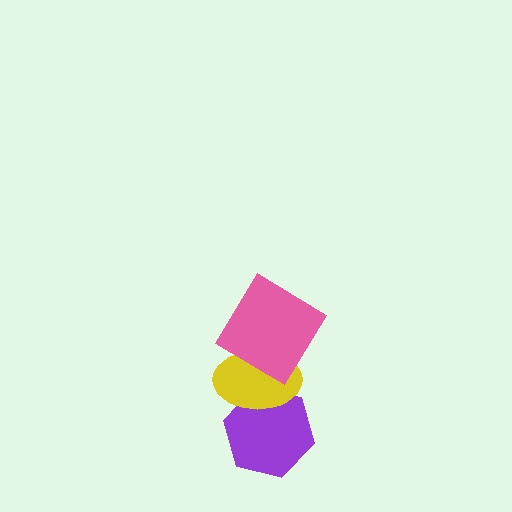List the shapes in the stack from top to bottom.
From top to bottom: the pink diamond, the yellow ellipse, the purple hexagon.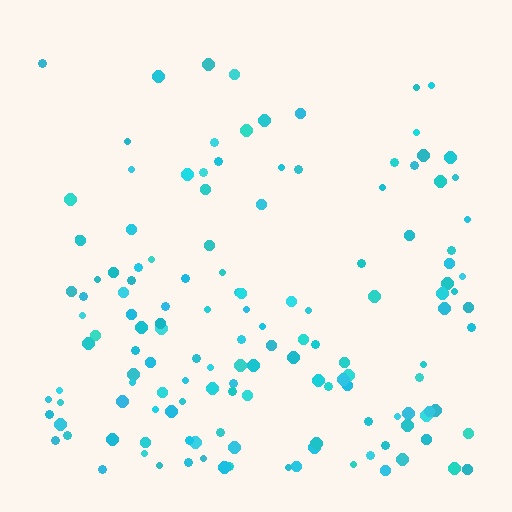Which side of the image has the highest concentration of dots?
The bottom.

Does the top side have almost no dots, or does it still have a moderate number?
Still a moderate number, just noticeably fewer than the bottom.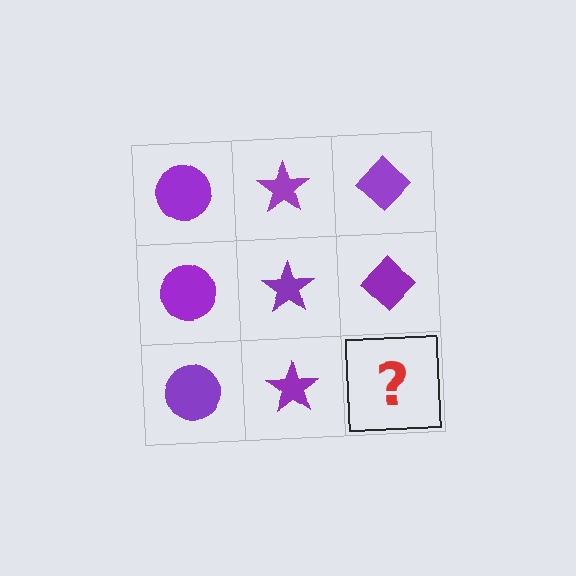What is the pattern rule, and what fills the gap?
The rule is that each column has a consistent shape. The gap should be filled with a purple diamond.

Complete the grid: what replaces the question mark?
The question mark should be replaced with a purple diamond.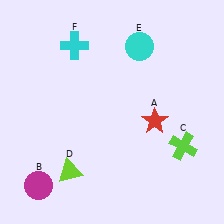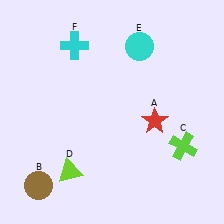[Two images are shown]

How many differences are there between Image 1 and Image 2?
There is 1 difference between the two images.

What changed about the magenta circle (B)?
In Image 1, B is magenta. In Image 2, it changed to brown.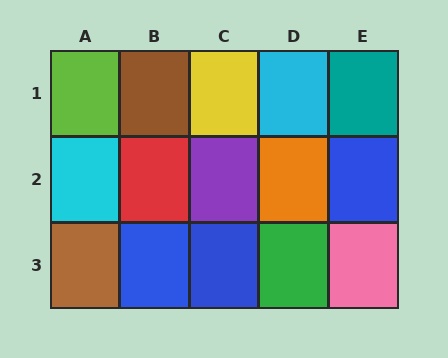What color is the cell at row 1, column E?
Teal.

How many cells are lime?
1 cell is lime.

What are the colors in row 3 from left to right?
Brown, blue, blue, green, pink.